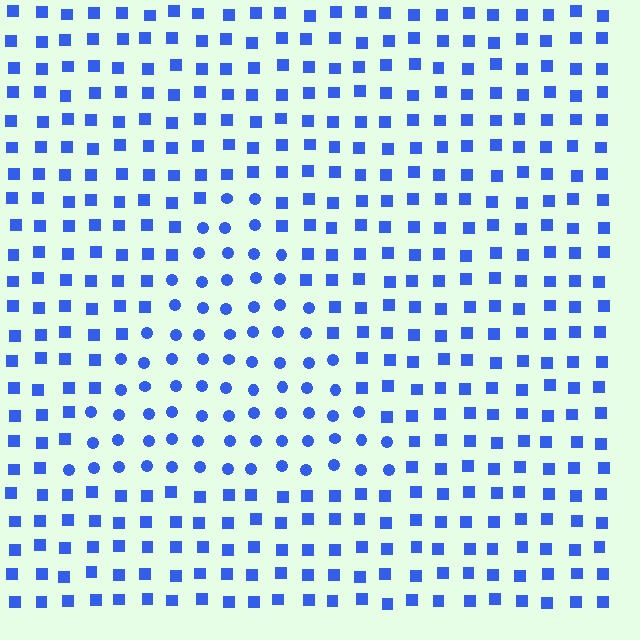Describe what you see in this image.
The image is filled with small blue elements arranged in a uniform grid. A triangle-shaped region contains circles, while the surrounding area contains squares. The boundary is defined purely by the change in element shape.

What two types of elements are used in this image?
The image uses circles inside the triangle region and squares outside it.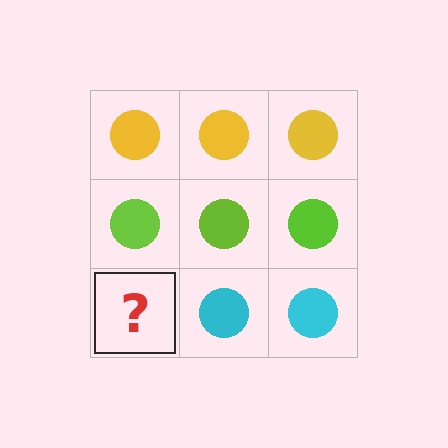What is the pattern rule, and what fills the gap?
The rule is that each row has a consistent color. The gap should be filled with a cyan circle.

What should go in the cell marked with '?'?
The missing cell should contain a cyan circle.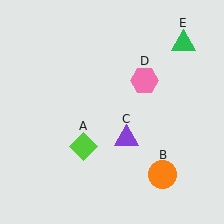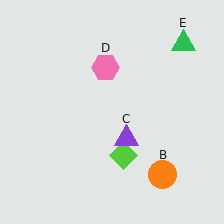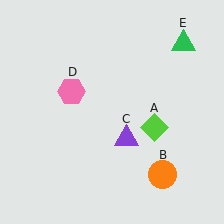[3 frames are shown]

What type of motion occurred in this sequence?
The lime diamond (object A), pink hexagon (object D) rotated counterclockwise around the center of the scene.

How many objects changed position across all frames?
2 objects changed position: lime diamond (object A), pink hexagon (object D).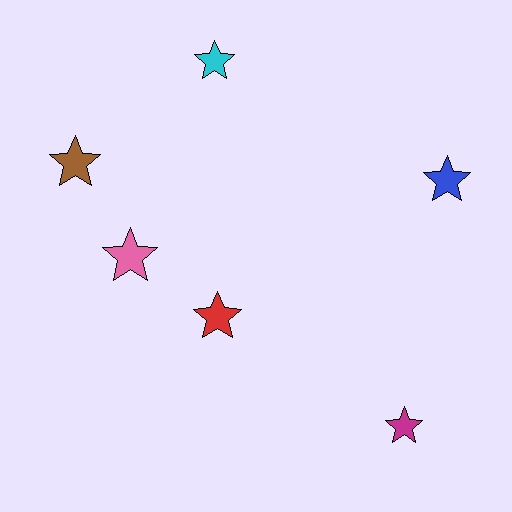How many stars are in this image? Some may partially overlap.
There are 6 stars.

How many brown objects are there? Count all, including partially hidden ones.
There is 1 brown object.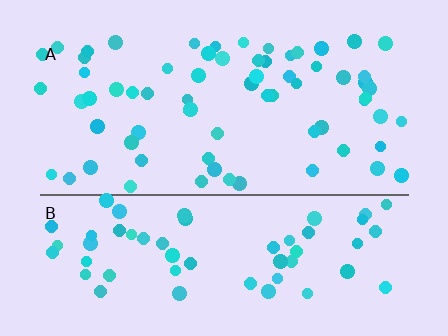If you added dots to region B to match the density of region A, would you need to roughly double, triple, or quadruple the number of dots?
Approximately double.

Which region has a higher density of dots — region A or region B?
A (the top).